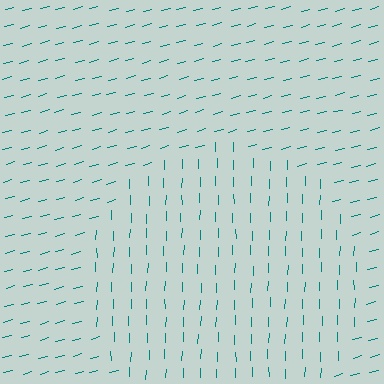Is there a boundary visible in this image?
Yes, there is a texture boundary formed by a change in line orientation.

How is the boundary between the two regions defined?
The boundary is defined purely by a change in line orientation (approximately 73 degrees difference). All lines are the same color and thickness.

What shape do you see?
I see a circle.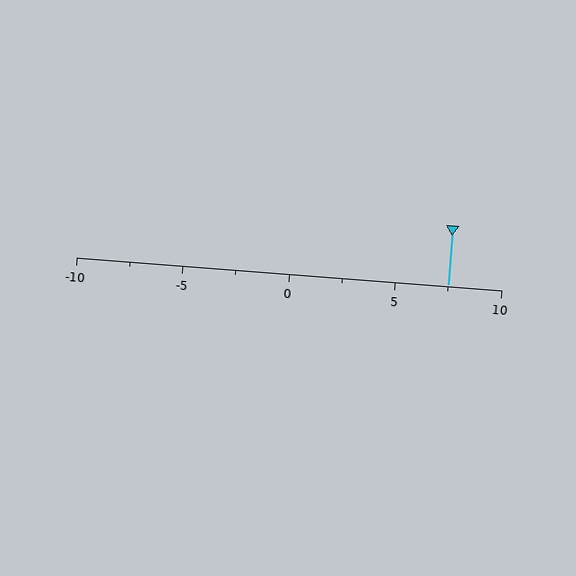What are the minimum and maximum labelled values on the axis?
The axis runs from -10 to 10.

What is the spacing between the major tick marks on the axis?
The major ticks are spaced 5 apart.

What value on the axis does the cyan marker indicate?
The marker indicates approximately 7.5.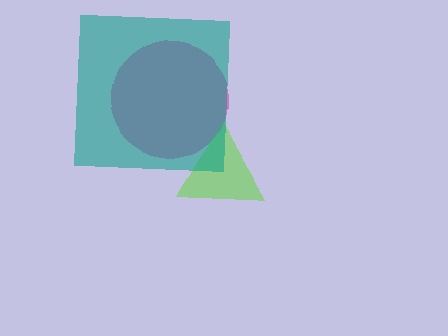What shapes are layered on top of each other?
The layered shapes are: a magenta circle, a lime triangle, a teal square.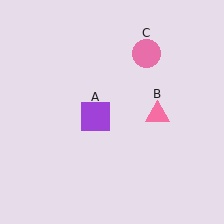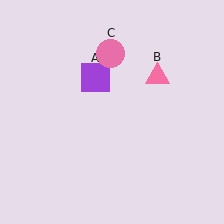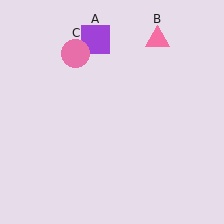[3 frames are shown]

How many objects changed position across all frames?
3 objects changed position: purple square (object A), pink triangle (object B), pink circle (object C).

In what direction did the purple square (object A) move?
The purple square (object A) moved up.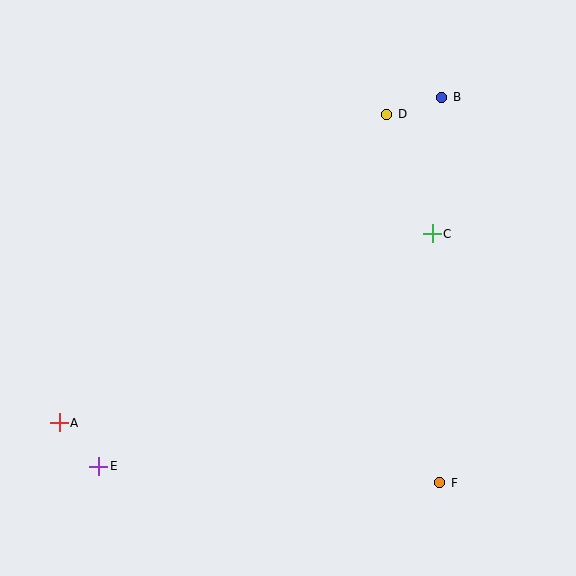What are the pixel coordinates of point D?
Point D is at (387, 114).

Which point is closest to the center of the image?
Point C at (432, 234) is closest to the center.